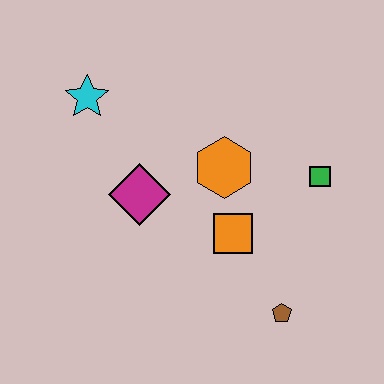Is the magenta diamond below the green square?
Yes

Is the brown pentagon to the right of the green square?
No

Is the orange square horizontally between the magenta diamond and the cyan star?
No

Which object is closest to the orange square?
The orange hexagon is closest to the orange square.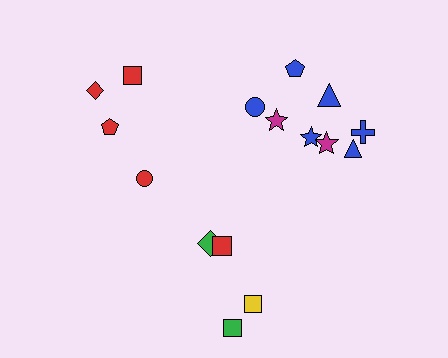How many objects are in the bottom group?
There are 4 objects.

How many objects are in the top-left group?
There are 4 objects.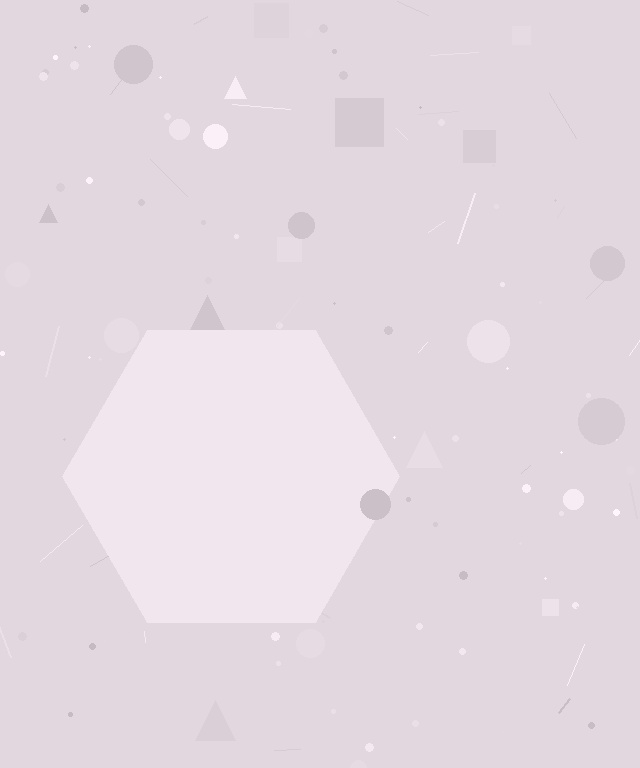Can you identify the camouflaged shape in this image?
The camouflaged shape is a hexagon.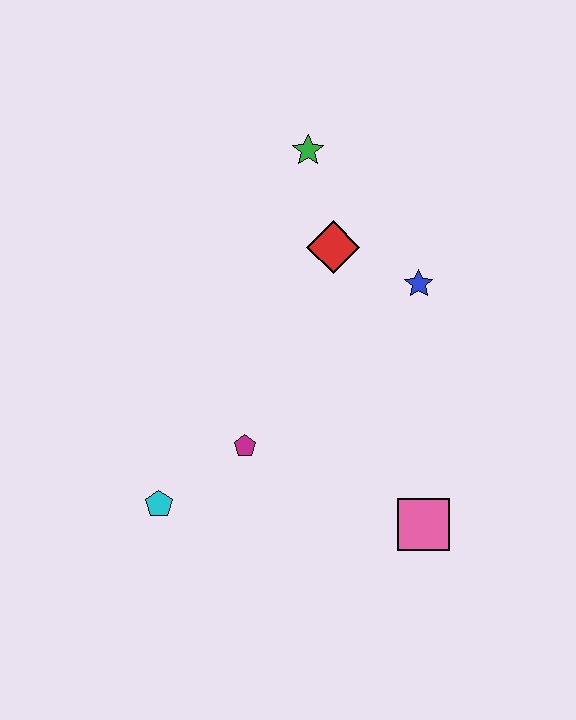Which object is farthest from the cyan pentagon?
The green star is farthest from the cyan pentagon.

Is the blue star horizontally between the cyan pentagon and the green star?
No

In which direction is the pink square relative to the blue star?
The pink square is below the blue star.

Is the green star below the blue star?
No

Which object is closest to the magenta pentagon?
The cyan pentagon is closest to the magenta pentagon.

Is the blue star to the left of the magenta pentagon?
No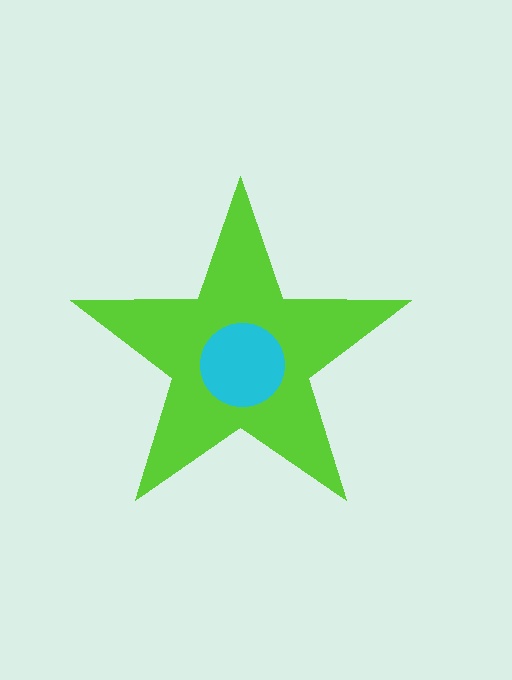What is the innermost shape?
The cyan circle.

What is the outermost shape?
The lime star.